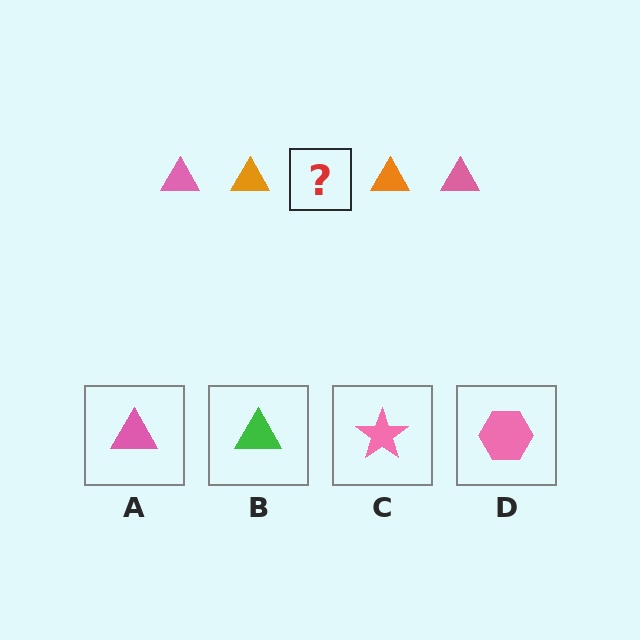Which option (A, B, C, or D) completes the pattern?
A.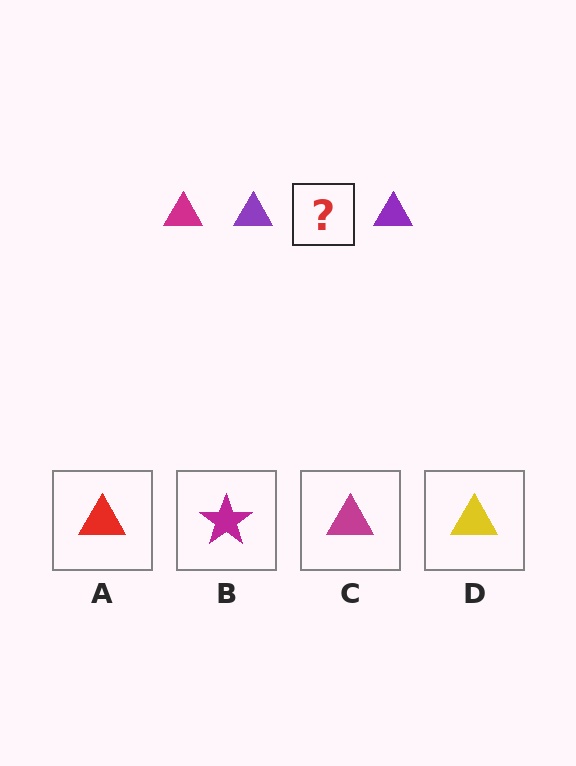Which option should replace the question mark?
Option C.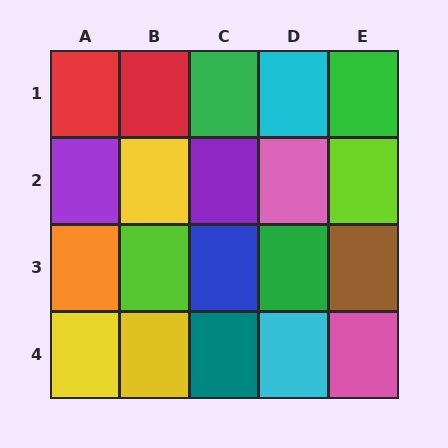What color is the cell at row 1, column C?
Green.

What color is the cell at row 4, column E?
Pink.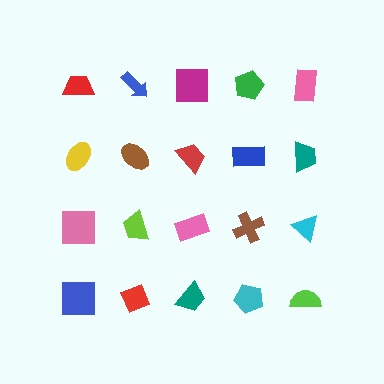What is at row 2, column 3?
A red trapezoid.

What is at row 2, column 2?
A brown ellipse.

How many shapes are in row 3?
5 shapes.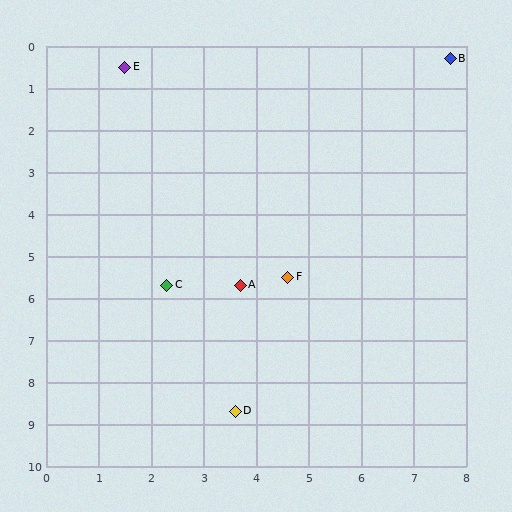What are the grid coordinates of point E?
Point E is at approximately (1.5, 0.5).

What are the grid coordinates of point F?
Point F is at approximately (4.6, 5.5).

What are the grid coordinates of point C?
Point C is at approximately (2.3, 5.7).